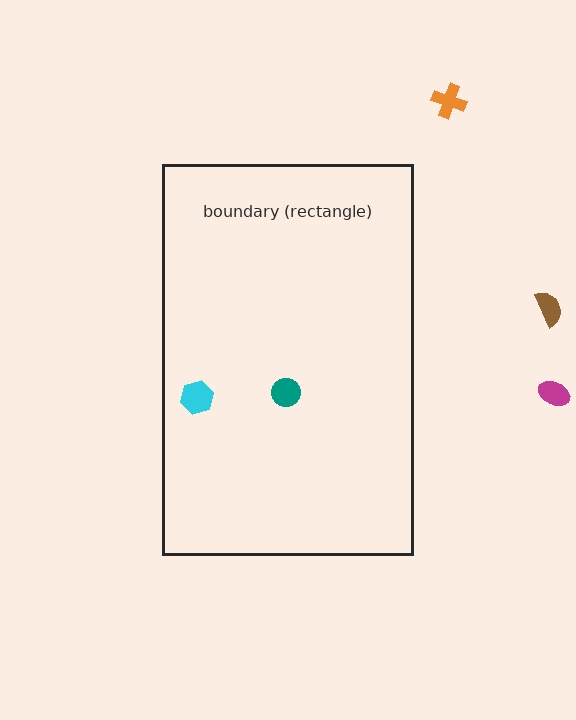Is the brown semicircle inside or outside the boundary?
Outside.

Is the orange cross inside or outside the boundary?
Outside.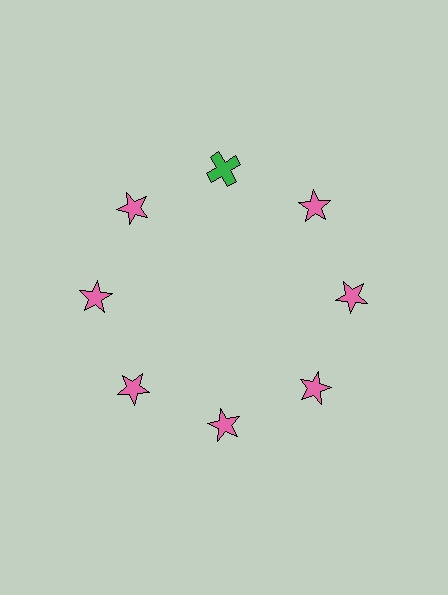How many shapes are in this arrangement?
There are 8 shapes arranged in a ring pattern.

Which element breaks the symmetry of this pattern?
The green cross at roughly the 12 o'clock position breaks the symmetry. All other shapes are pink stars.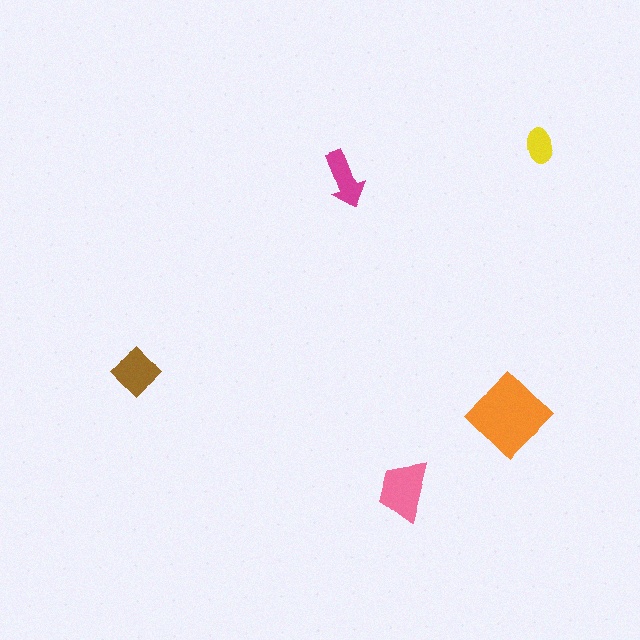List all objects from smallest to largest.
The yellow ellipse, the magenta arrow, the brown diamond, the pink trapezoid, the orange diamond.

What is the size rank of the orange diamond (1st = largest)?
1st.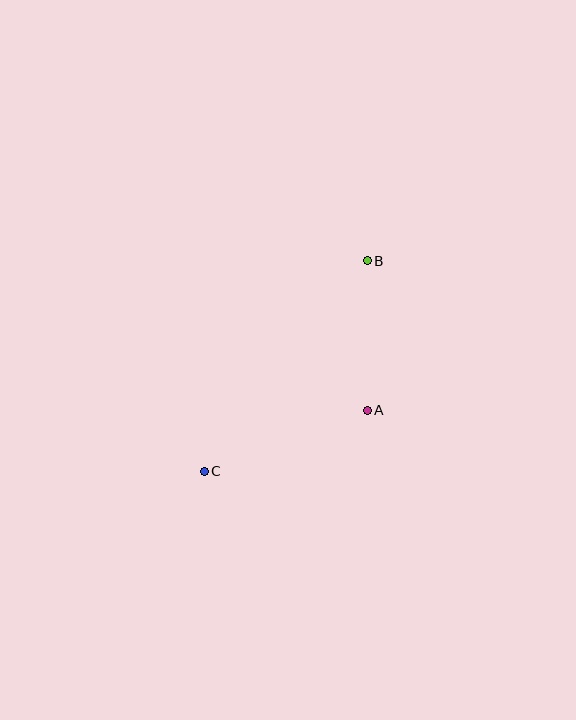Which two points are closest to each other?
Points A and B are closest to each other.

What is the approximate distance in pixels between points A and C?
The distance between A and C is approximately 174 pixels.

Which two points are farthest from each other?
Points B and C are farthest from each other.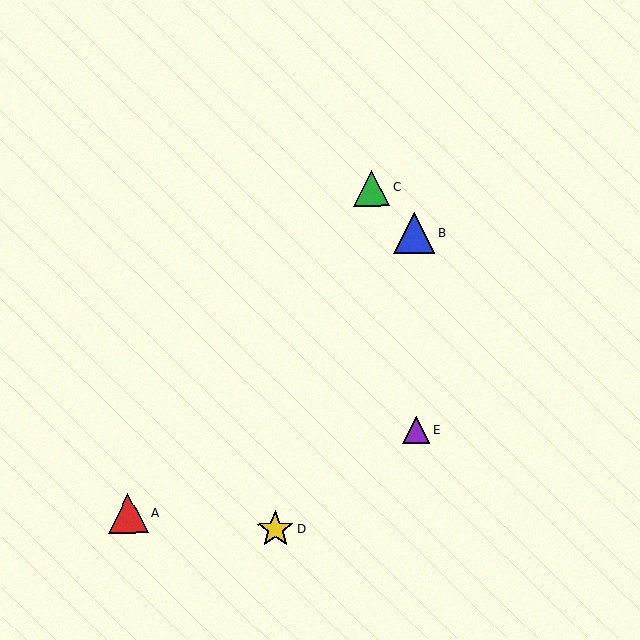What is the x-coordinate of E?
Object E is at x≈416.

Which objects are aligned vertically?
Objects B, E are aligned vertically.